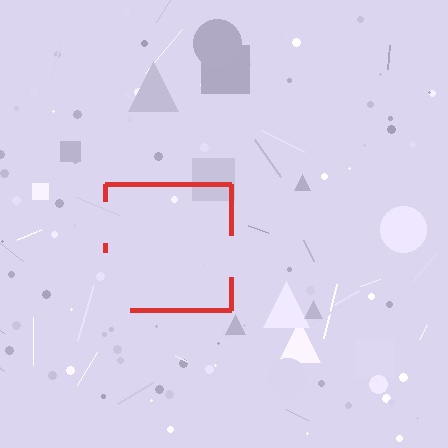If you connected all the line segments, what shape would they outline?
They would outline a square.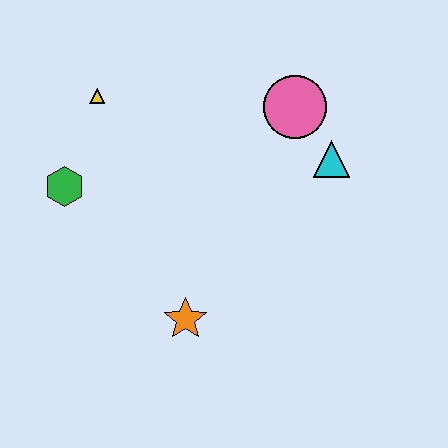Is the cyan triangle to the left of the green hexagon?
No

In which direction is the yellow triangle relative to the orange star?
The yellow triangle is above the orange star.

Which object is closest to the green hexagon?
The yellow triangle is closest to the green hexagon.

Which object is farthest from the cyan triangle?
The green hexagon is farthest from the cyan triangle.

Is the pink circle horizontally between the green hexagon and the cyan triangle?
Yes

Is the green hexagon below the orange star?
No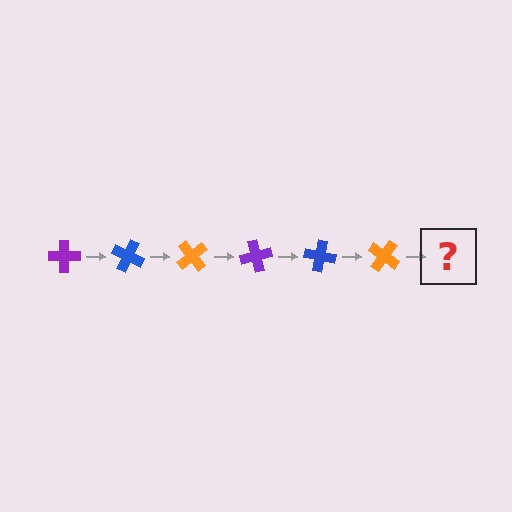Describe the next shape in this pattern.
It should be a purple cross, rotated 150 degrees from the start.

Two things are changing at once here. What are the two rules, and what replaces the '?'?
The two rules are that it rotates 25 degrees each step and the color cycles through purple, blue, and orange. The '?' should be a purple cross, rotated 150 degrees from the start.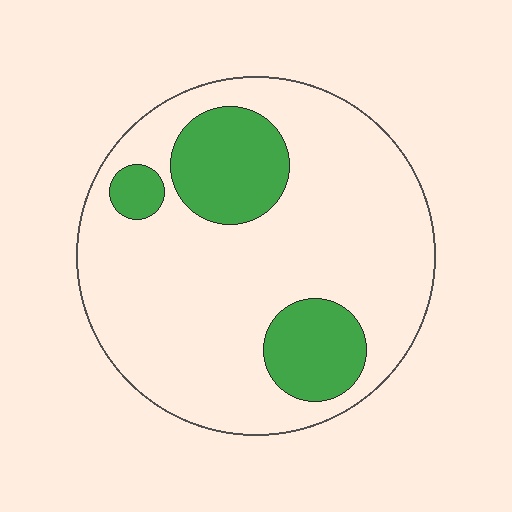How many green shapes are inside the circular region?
3.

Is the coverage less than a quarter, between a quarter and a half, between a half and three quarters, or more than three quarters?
Less than a quarter.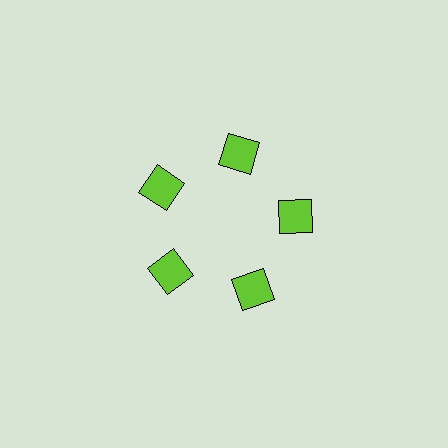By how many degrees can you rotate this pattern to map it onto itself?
The pattern maps onto itself every 72 degrees of rotation.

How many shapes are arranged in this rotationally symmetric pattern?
There are 5 shapes, arranged in 5 groups of 1.